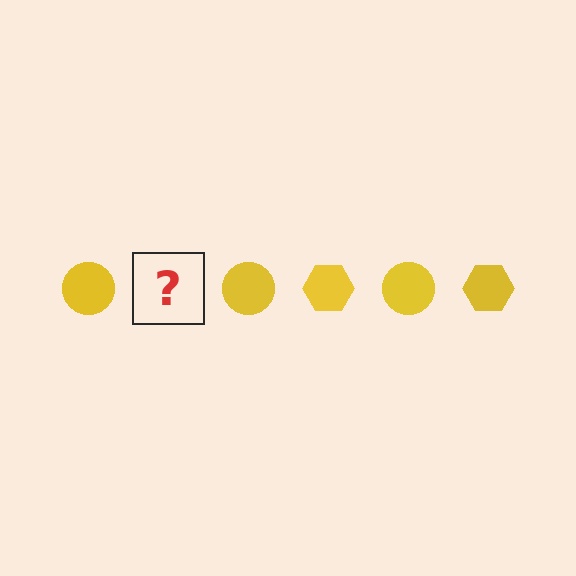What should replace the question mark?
The question mark should be replaced with a yellow hexagon.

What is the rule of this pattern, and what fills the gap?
The rule is that the pattern cycles through circle, hexagon shapes in yellow. The gap should be filled with a yellow hexagon.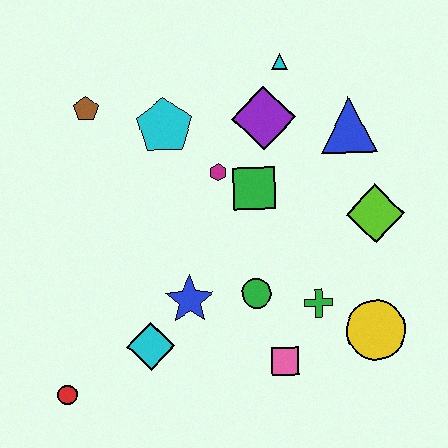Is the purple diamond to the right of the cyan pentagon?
Yes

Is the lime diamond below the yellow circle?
No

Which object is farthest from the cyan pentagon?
The yellow circle is farthest from the cyan pentagon.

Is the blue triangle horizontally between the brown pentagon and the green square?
No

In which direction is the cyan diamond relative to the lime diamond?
The cyan diamond is to the left of the lime diamond.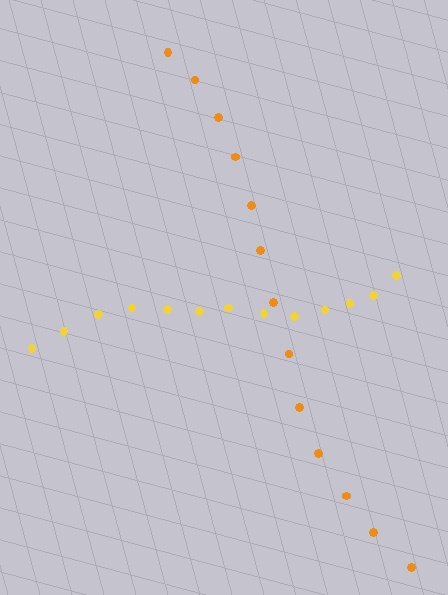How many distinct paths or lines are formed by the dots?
There are 2 distinct paths.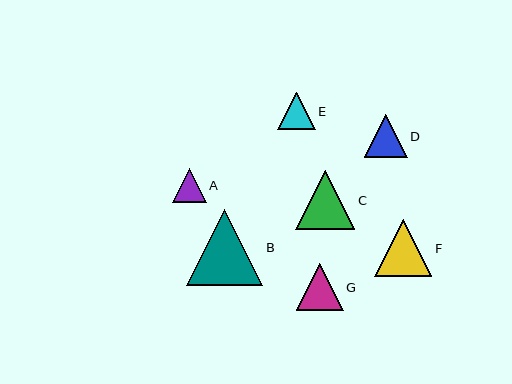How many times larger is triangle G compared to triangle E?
Triangle G is approximately 1.3 times the size of triangle E.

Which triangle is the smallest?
Triangle A is the smallest with a size of approximately 34 pixels.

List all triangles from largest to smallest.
From largest to smallest: B, C, F, G, D, E, A.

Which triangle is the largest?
Triangle B is the largest with a size of approximately 76 pixels.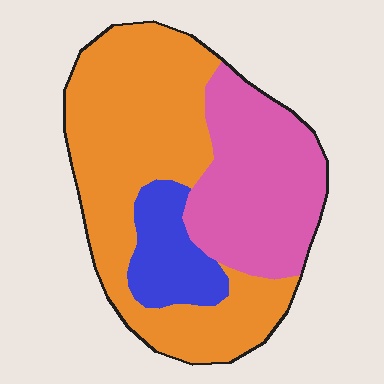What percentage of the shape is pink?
Pink takes up about one third (1/3) of the shape.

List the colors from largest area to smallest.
From largest to smallest: orange, pink, blue.